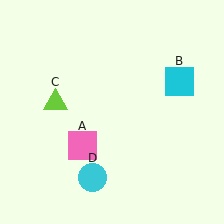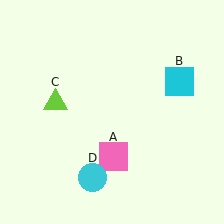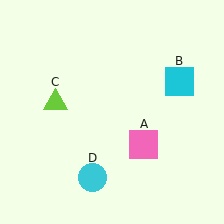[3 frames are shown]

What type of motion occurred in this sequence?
The pink square (object A) rotated counterclockwise around the center of the scene.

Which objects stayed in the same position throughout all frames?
Cyan square (object B) and lime triangle (object C) and cyan circle (object D) remained stationary.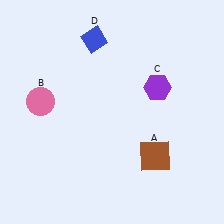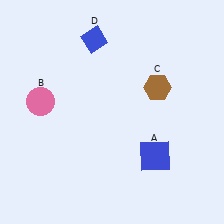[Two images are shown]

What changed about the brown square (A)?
In Image 1, A is brown. In Image 2, it changed to blue.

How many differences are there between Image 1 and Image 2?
There are 2 differences between the two images.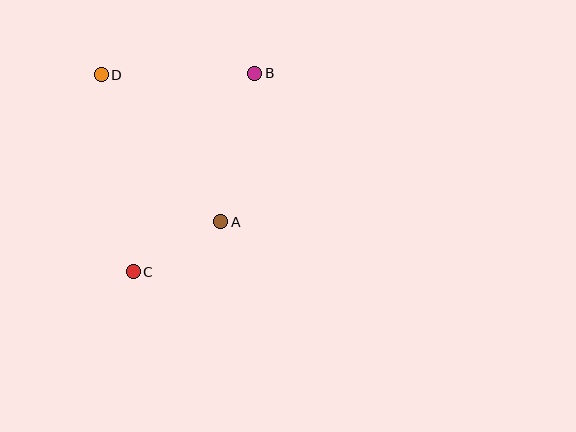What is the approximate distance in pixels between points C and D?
The distance between C and D is approximately 199 pixels.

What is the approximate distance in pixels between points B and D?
The distance between B and D is approximately 153 pixels.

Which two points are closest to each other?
Points A and C are closest to each other.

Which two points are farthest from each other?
Points B and C are farthest from each other.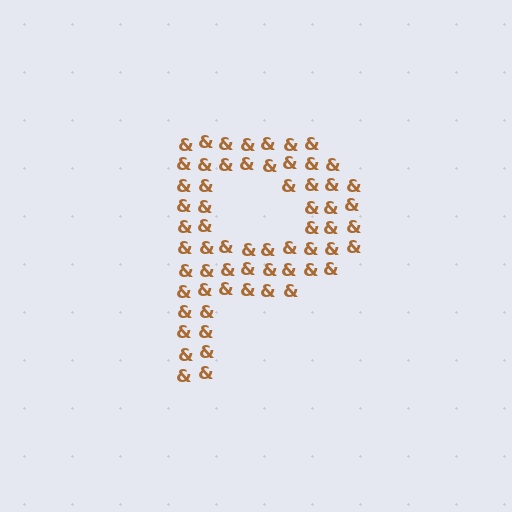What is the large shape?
The large shape is the letter P.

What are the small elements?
The small elements are ampersands.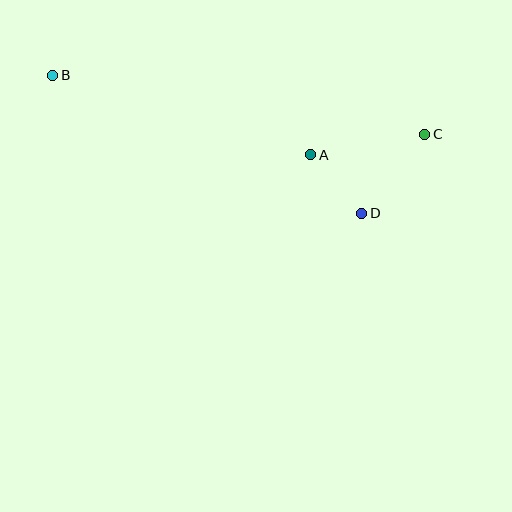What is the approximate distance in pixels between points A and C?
The distance between A and C is approximately 116 pixels.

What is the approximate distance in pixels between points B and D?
The distance between B and D is approximately 338 pixels.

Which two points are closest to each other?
Points A and D are closest to each other.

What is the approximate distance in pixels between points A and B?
The distance between A and B is approximately 270 pixels.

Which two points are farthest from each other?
Points B and C are farthest from each other.